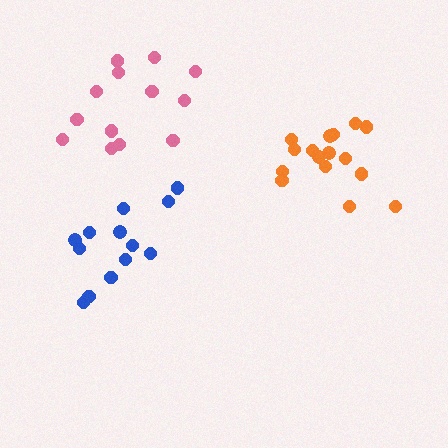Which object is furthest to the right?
The orange cluster is rightmost.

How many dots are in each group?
Group 1: 13 dots, Group 2: 16 dots, Group 3: 13 dots (42 total).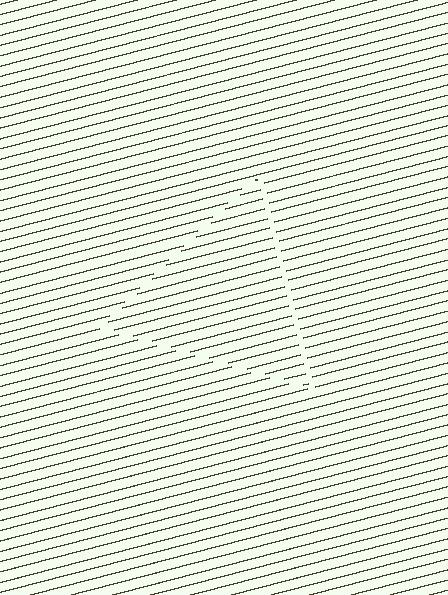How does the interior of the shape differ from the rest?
The interior of the shape contains the same grating, shifted by half a period — the contour is defined by the phase discontinuity where line-ends from the inner and outer gratings abut.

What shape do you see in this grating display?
An illusory triangle. The interior of the shape contains the same grating, shifted by half a period — the contour is defined by the phase discontinuity where line-ends from the inner and outer gratings abut.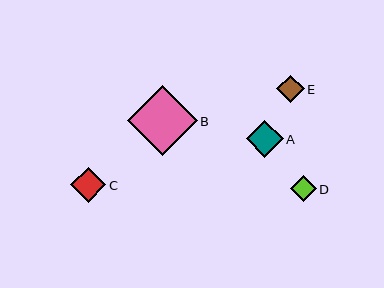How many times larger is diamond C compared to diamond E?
Diamond C is approximately 1.3 times the size of diamond E.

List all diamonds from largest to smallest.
From largest to smallest: B, A, C, E, D.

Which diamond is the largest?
Diamond B is the largest with a size of approximately 70 pixels.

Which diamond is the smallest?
Diamond D is the smallest with a size of approximately 26 pixels.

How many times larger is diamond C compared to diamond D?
Diamond C is approximately 1.4 times the size of diamond D.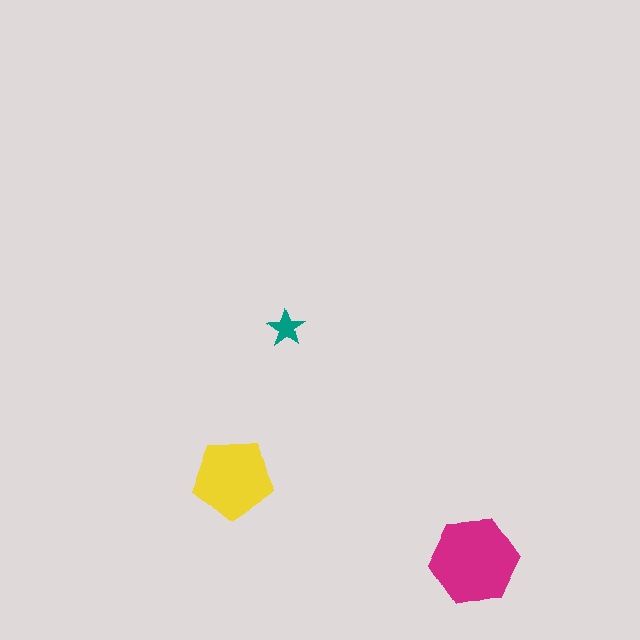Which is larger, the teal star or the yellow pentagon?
The yellow pentagon.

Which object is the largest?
The magenta hexagon.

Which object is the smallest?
The teal star.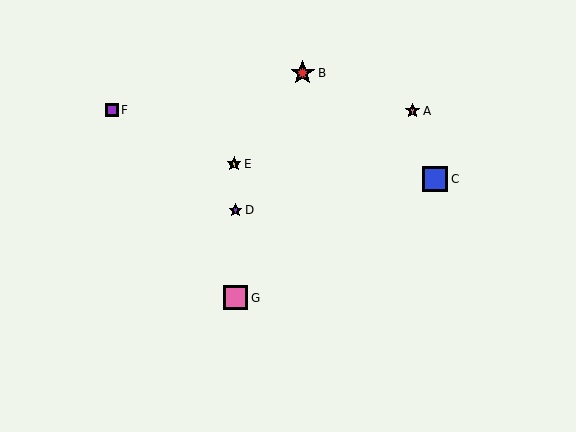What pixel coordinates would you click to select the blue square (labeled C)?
Click at (435, 179) to select the blue square C.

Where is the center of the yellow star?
The center of the yellow star is at (234, 164).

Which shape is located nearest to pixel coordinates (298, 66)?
The red star (labeled B) at (303, 73) is nearest to that location.